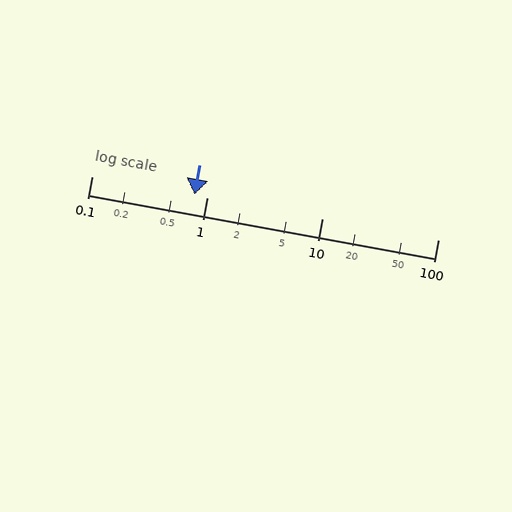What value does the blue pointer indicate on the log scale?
The pointer indicates approximately 0.77.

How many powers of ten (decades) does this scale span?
The scale spans 3 decades, from 0.1 to 100.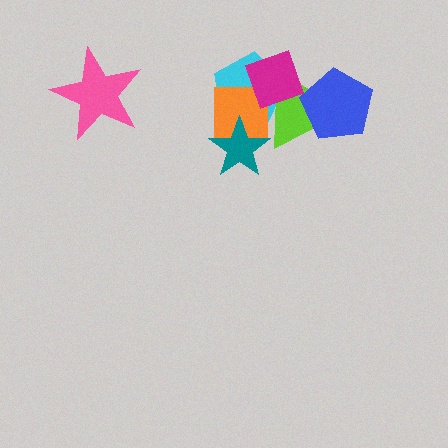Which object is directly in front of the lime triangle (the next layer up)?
The teal star is directly in front of the lime triangle.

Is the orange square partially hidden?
Yes, it is partially covered by another shape.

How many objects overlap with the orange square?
4 objects overlap with the orange square.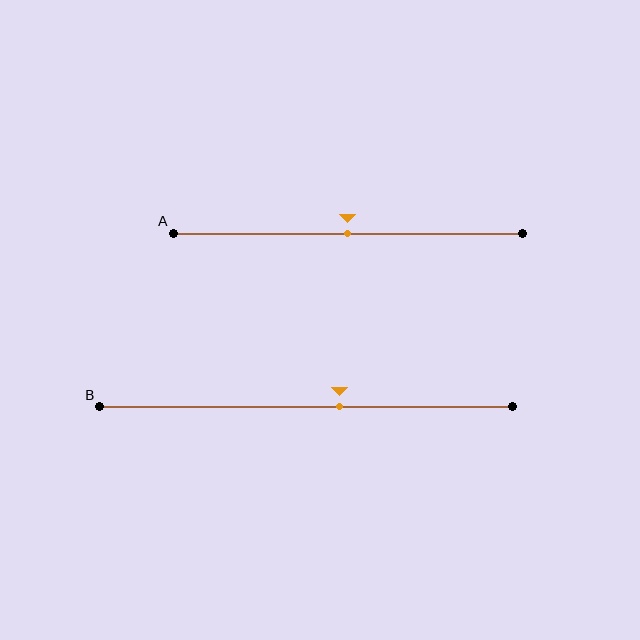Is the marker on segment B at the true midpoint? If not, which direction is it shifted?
No, the marker on segment B is shifted to the right by about 8% of the segment length.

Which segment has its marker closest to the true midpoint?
Segment A has its marker closest to the true midpoint.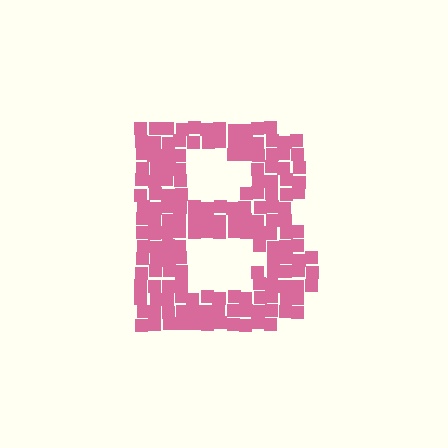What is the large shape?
The large shape is the letter B.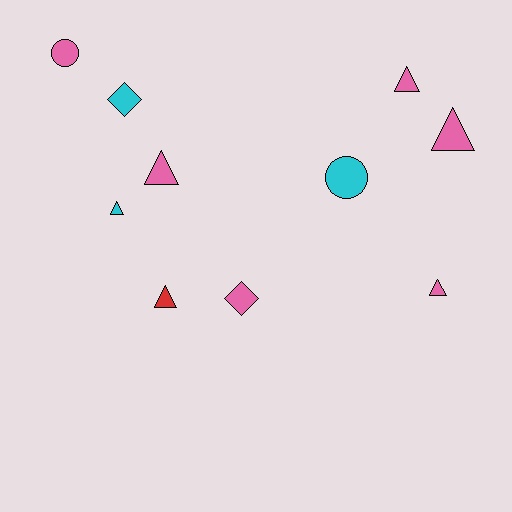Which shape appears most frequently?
Triangle, with 6 objects.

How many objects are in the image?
There are 10 objects.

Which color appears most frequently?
Pink, with 6 objects.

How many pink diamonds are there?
There is 1 pink diamond.